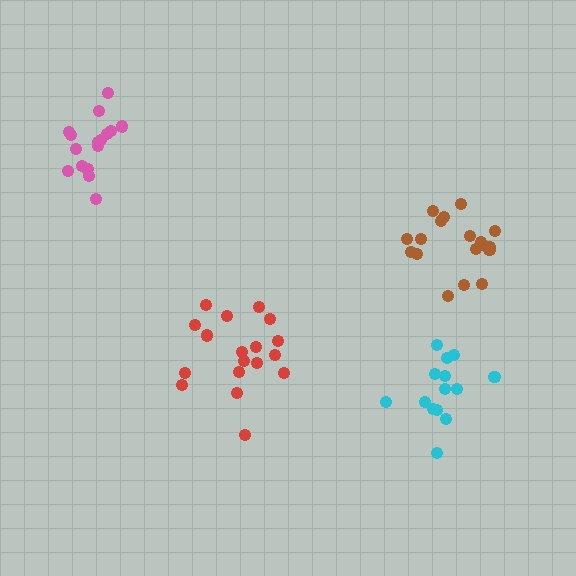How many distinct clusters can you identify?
There are 4 distinct clusters.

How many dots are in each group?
Group 1: 16 dots, Group 2: 14 dots, Group 3: 18 dots, Group 4: 18 dots (66 total).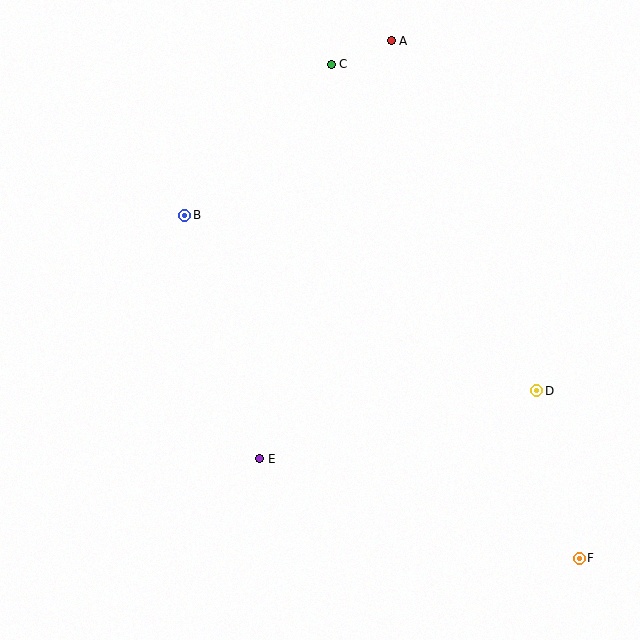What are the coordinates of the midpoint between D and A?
The midpoint between D and A is at (464, 216).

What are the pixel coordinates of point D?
Point D is at (537, 391).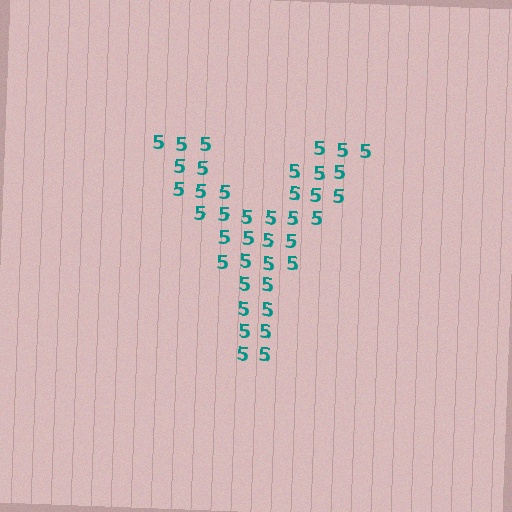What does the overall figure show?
The overall figure shows the letter Y.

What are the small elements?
The small elements are digit 5's.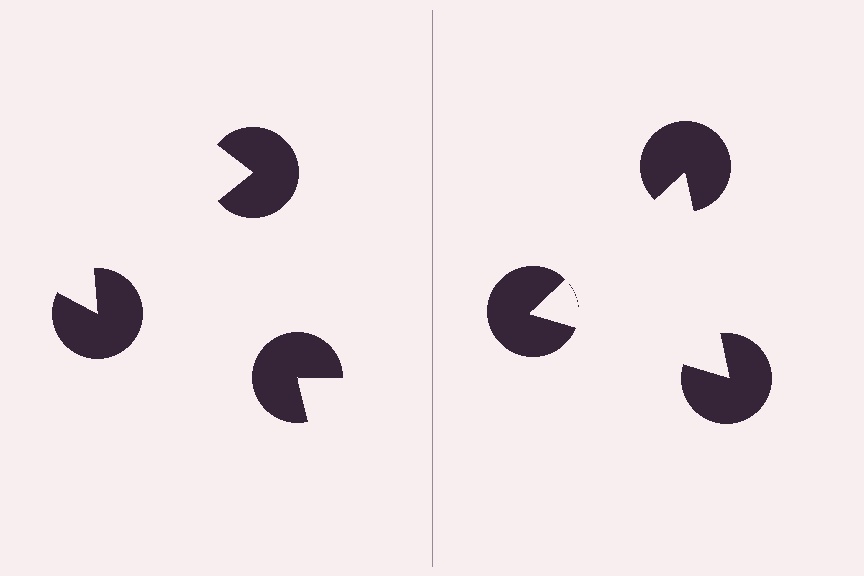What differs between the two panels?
The pac-man discs are positioned identically on both sides; only the wedge orientations differ. On the right they align to a triangle; on the left they are misaligned.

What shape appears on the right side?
An illusory triangle.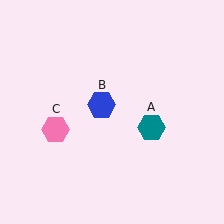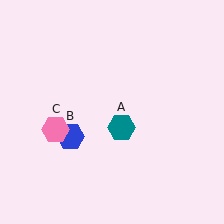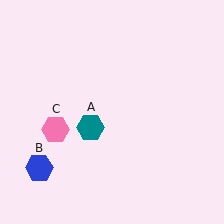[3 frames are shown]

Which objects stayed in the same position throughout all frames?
Pink hexagon (object C) remained stationary.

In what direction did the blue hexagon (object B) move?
The blue hexagon (object B) moved down and to the left.